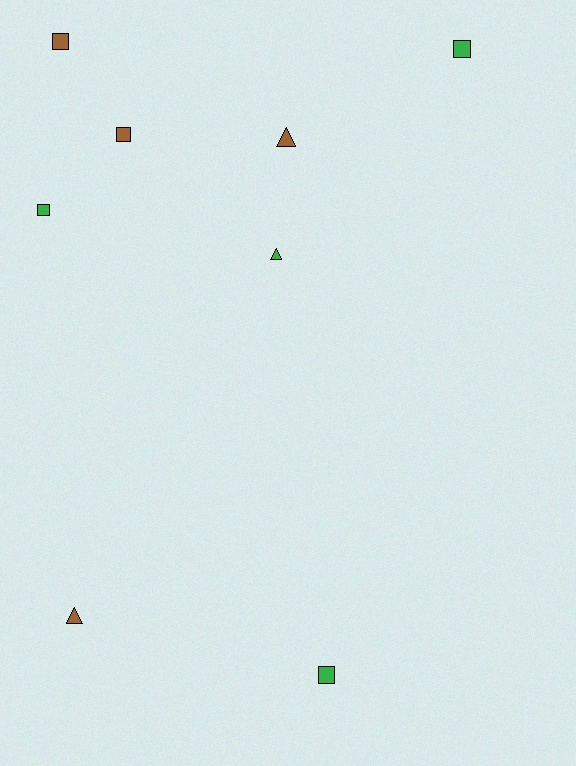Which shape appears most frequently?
Square, with 5 objects.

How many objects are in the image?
There are 8 objects.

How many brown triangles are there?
There are 2 brown triangles.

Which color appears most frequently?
Green, with 4 objects.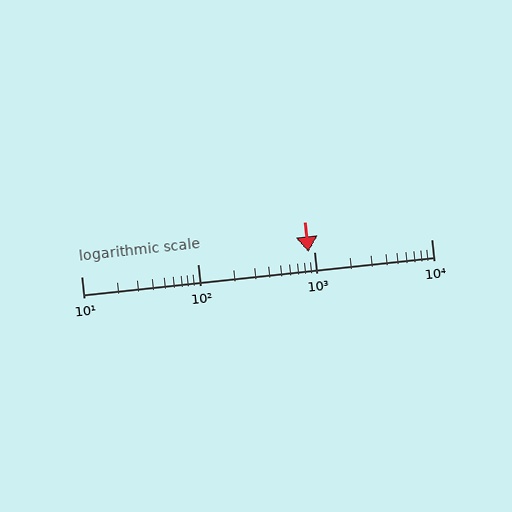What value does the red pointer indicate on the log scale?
The pointer indicates approximately 890.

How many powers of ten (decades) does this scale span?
The scale spans 3 decades, from 10 to 10000.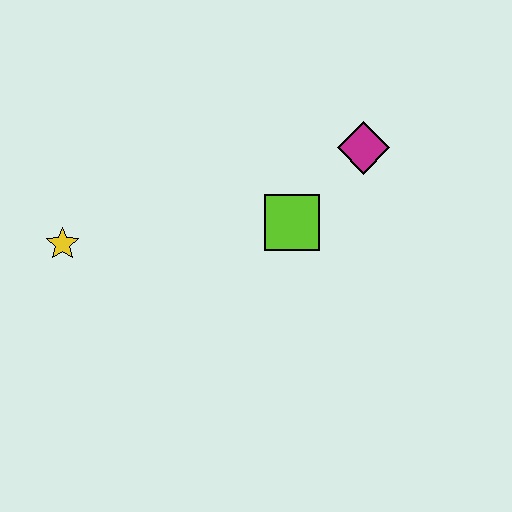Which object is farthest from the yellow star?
The magenta diamond is farthest from the yellow star.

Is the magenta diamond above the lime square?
Yes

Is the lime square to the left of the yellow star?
No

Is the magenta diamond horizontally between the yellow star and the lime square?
No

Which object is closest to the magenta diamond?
The lime square is closest to the magenta diamond.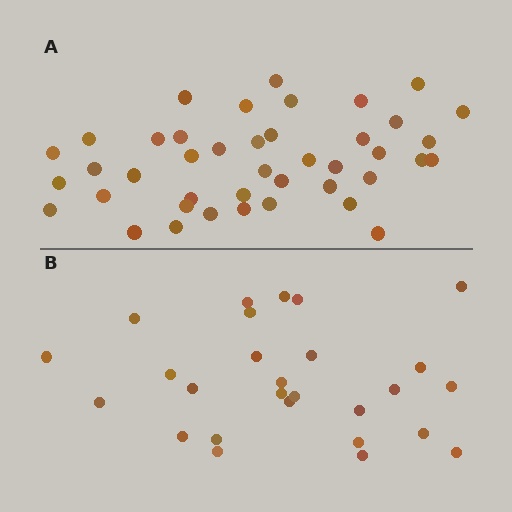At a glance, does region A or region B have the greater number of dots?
Region A (the top region) has more dots.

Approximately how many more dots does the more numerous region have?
Region A has approximately 15 more dots than region B.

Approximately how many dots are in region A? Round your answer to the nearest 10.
About 40 dots. (The exact count is 42, which rounds to 40.)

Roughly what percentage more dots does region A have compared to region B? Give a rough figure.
About 55% more.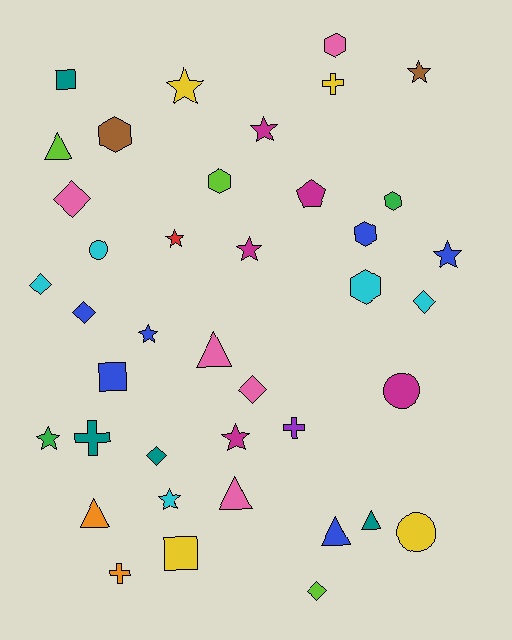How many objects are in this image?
There are 40 objects.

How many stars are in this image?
There are 10 stars.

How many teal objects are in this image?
There are 4 teal objects.